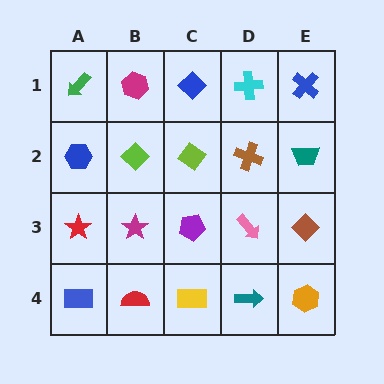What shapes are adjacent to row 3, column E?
A teal trapezoid (row 2, column E), an orange hexagon (row 4, column E), a pink arrow (row 3, column D).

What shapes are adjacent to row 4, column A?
A red star (row 3, column A), a red semicircle (row 4, column B).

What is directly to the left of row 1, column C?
A magenta hexagon.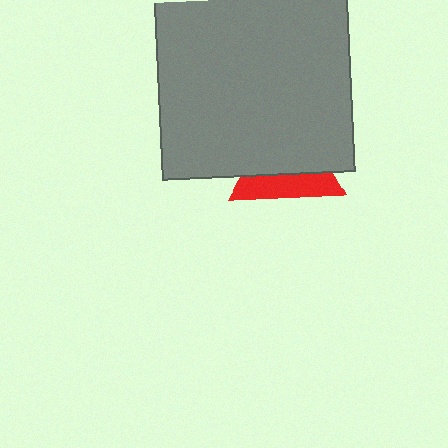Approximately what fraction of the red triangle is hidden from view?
Roughly 59% of the red triangle is hidden behind the gray rectangle.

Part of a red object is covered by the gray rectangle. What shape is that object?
It is a triangle.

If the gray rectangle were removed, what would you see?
You would see the complete red triangle.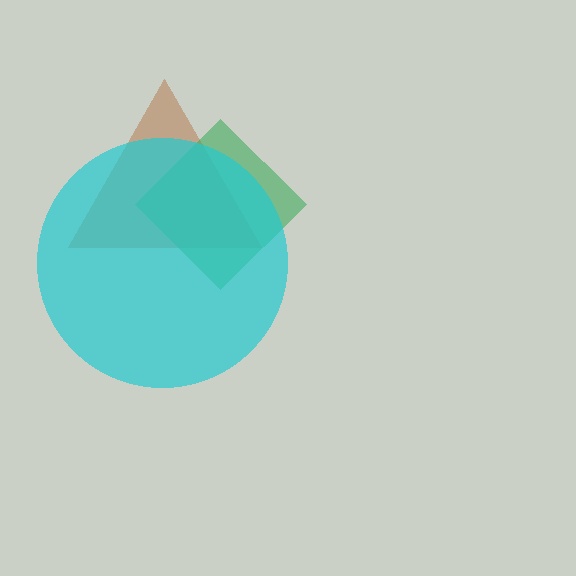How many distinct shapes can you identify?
There are 3 distinct shapes: a brown triangle, a green diamond, a cyan circle.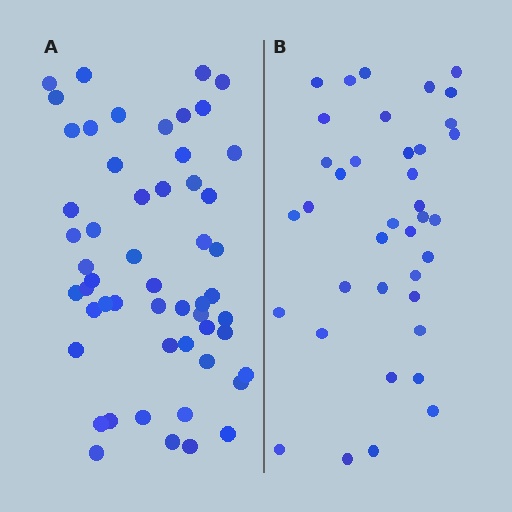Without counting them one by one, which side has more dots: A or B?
Region A (the left region) has more dots.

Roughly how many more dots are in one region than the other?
Region A has approximately 15 more dots than region B.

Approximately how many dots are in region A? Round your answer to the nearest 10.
About 50 dots. (The exact count is 54, which rounds to 50.)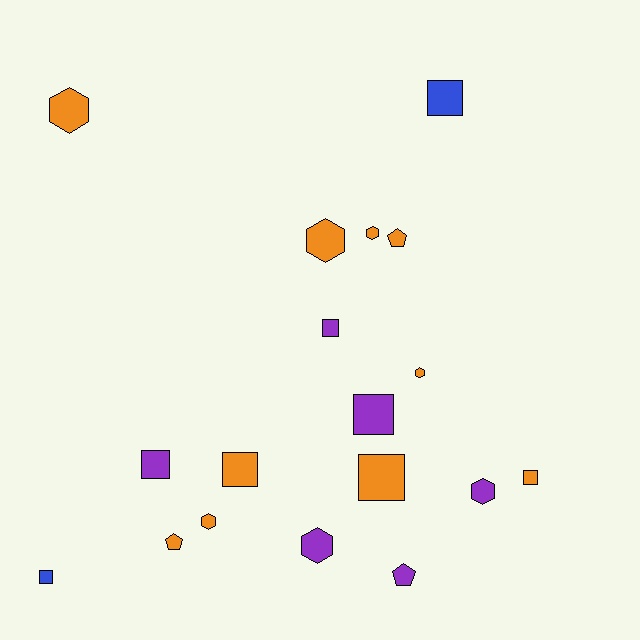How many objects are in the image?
There are 18 objects.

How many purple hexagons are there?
There are 2 purple hexagons.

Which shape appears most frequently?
Square, with 8 objects.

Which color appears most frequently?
Orange, with 10 objects.